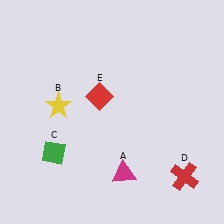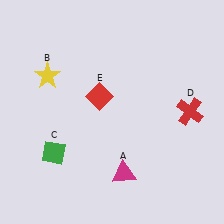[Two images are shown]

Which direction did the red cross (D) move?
The red cross (D) moved up.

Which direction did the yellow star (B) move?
The yellow star (B) moved up.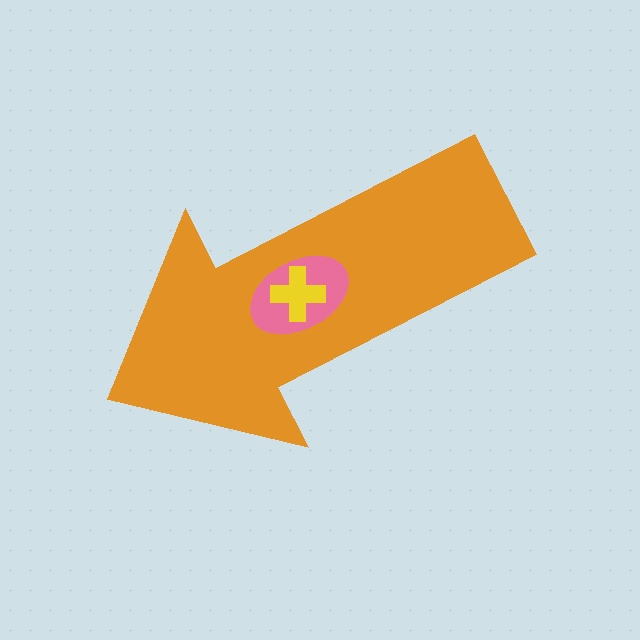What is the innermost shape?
The yellow cross.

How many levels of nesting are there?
3.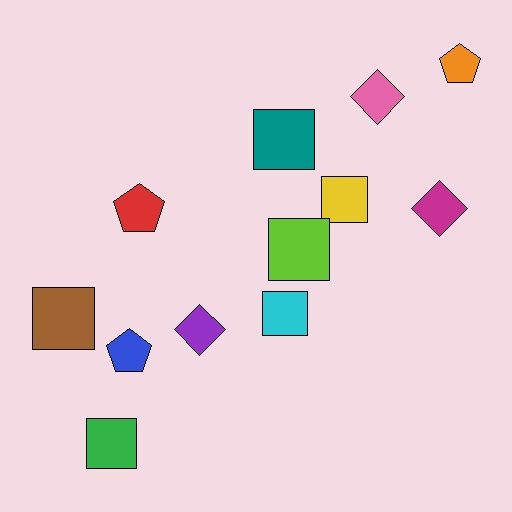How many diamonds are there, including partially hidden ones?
There are 3 diamonds.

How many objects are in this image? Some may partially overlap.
There are 12 objects.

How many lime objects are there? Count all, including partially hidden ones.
There is 1 lime object.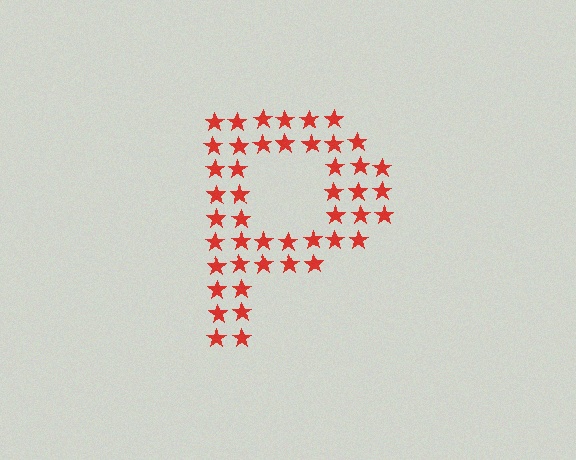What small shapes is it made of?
It is made of small stars.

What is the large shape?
The large shape is the letter P.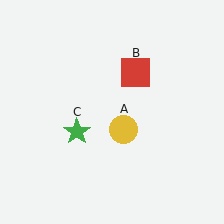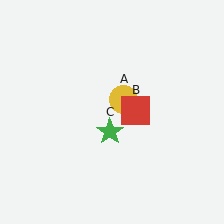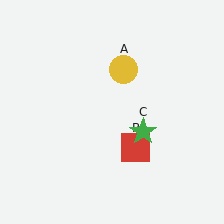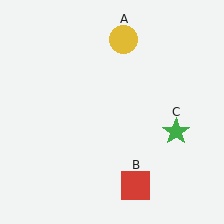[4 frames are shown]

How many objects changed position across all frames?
3 objects changed position: yellow circle (object A), red square (object B), green star (object C).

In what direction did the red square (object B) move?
The red square (object B) moved down.